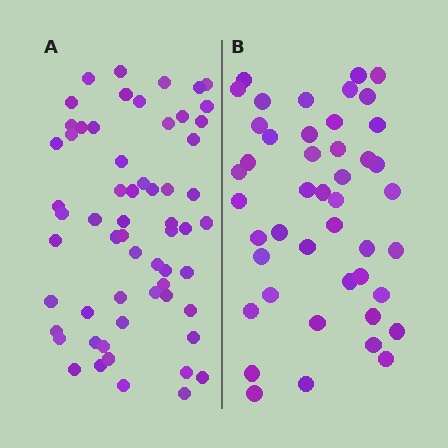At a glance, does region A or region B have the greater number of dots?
Region A (the left region) has more dots.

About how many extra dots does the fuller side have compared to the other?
Region A has approximately 15 more dots than region B.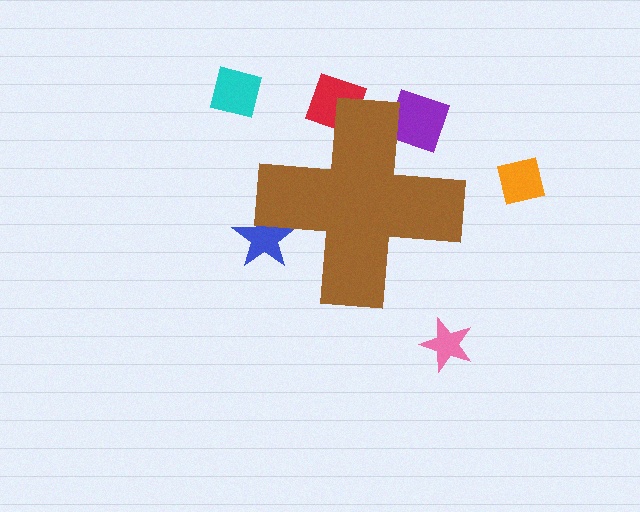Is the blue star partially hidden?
Yes, the blue star is partially hidden behind the brown cross.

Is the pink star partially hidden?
No, the pink star is fully visible.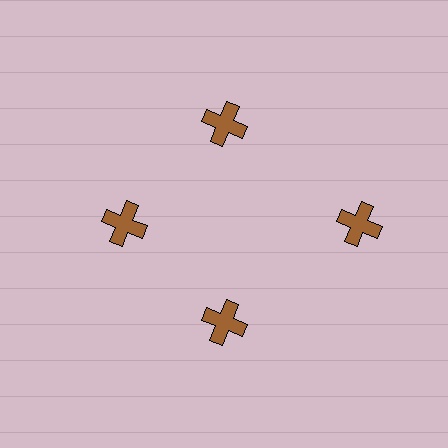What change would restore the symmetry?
The symmetry would be restored by moving it inward, back onto the ring so that all 4 crosses sit at equal angles and equal distance from the center.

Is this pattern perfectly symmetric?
No. The 4 brown crosses are arranged in a ring, but one element near the 3 o'clock position is pushed outward from the center, breaking the 4-fold rotational symmetry.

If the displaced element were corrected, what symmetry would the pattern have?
It would have 4-fold rotational symmetry — the pattern would map onto itself every 90 degrees.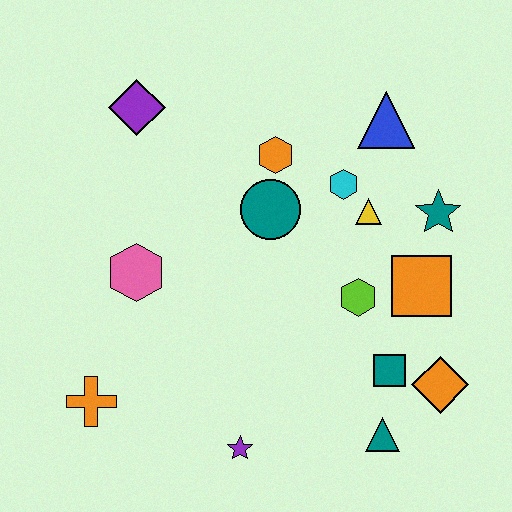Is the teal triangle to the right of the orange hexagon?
Yes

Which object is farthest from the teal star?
The orange cross is farthest from the teal star.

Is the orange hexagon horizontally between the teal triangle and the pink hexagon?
Yes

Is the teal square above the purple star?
Yes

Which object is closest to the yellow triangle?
The cyan hexagon is closest to the yellow triangle.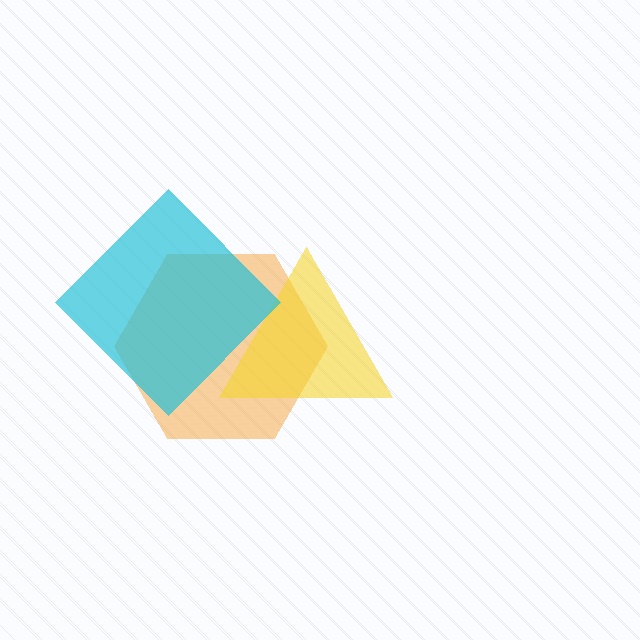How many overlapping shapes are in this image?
There are 3 overlapping shapes in the image.